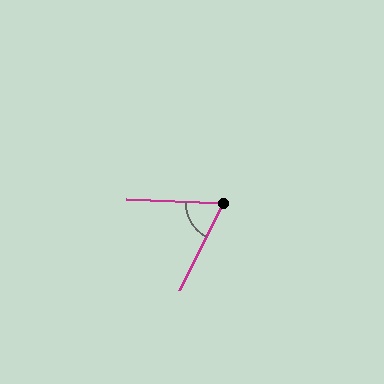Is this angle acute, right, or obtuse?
It is acute.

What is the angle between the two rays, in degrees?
Approximately 65 degrees.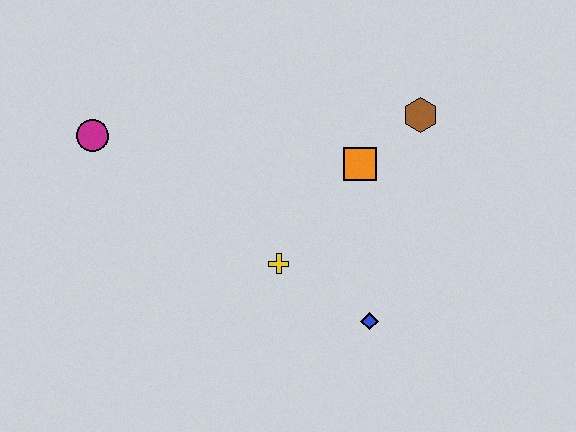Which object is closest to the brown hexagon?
The orange square is closest to the brown hexagon.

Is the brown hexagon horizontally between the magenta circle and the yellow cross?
No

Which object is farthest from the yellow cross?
The magenta circle is farthest from the yellow cross.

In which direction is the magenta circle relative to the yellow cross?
The magenta circle is to the left of the yellow cross.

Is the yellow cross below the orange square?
Yes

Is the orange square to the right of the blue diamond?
No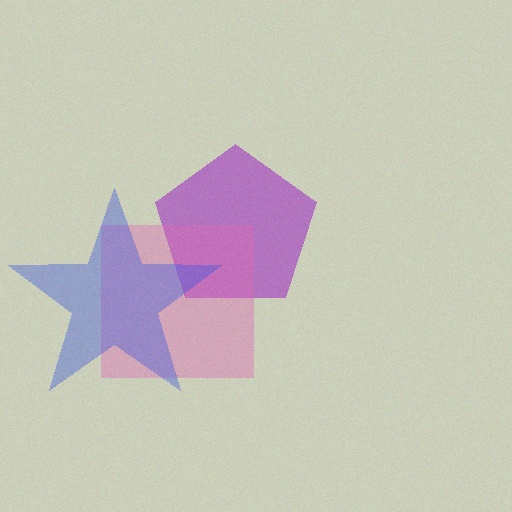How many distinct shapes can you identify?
There are 3 distinct shapes: a purple pentagon, a pink square, a blue star.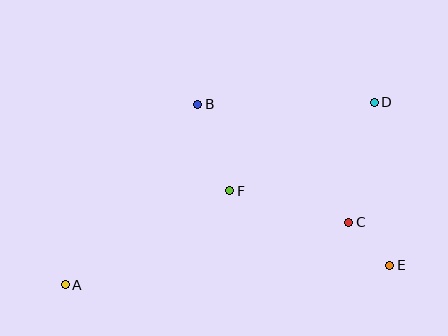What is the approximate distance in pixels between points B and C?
The distance between B and C is approximately 192 pixels.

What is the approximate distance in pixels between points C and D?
The distance between C and D is approximately 123 pixels.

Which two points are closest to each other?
Points C and E are closest to each other.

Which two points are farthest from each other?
Points A and D are farthest from each other.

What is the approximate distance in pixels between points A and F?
The distance between A and F is approximately 190 pixels.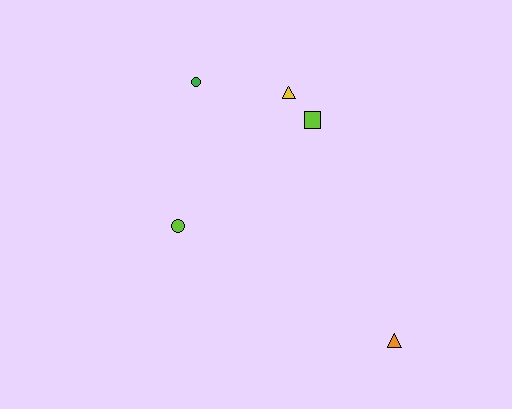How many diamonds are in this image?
There are no diamonds.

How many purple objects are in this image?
There are no purple objects.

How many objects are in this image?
There are 5 objects.